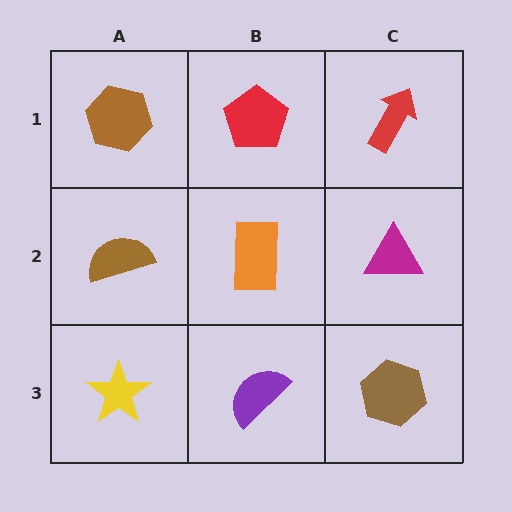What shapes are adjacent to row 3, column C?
A magenta triangle (row 2, column C), a purple semicircle (row 3, column B).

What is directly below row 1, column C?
A magenta triangle.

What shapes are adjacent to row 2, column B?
A red pentagon (row 1, column B), a purple semicircle (row 3, column B), a brown semicircle (row 2, column A), a magenta triangle (row 2, column C).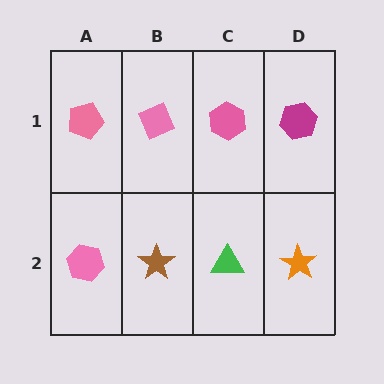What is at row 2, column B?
A brown star.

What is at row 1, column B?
A pink diamond.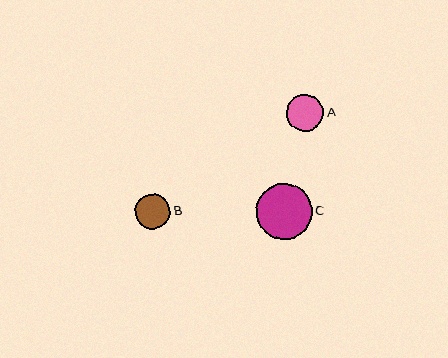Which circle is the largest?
Circle C is the largest with a size of approximately 56 pixels.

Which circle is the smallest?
Circle B is the smallest with a size of approximately 35 pixels.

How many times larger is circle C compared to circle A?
Circle C is approximately 1.5 times the size of circle A.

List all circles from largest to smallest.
From largest to smallest: C, A, B.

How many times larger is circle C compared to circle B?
Circle C is approximately 1.6 times the size of circle B.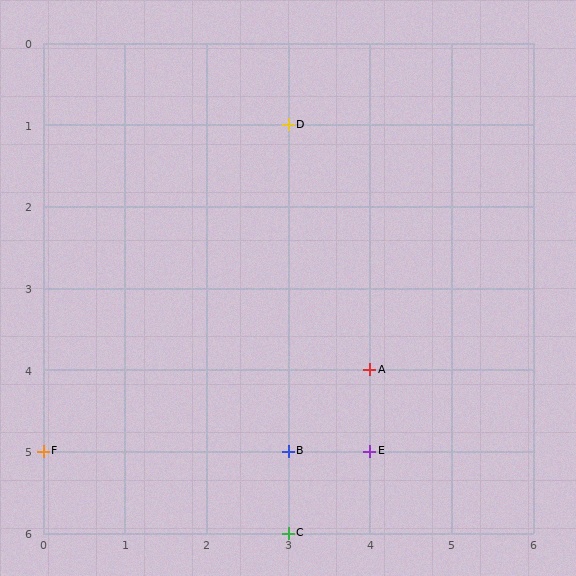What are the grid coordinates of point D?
Point D is at grid coordinates (3, 1).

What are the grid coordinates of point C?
Point C is at grid coordinates (3, 6).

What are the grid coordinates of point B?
Point B is at grid coordinates (3, 5).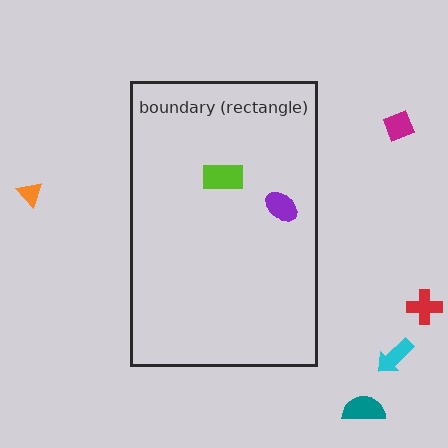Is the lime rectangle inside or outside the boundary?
Inside.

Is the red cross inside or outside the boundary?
Outside.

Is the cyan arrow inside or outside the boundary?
Outside.